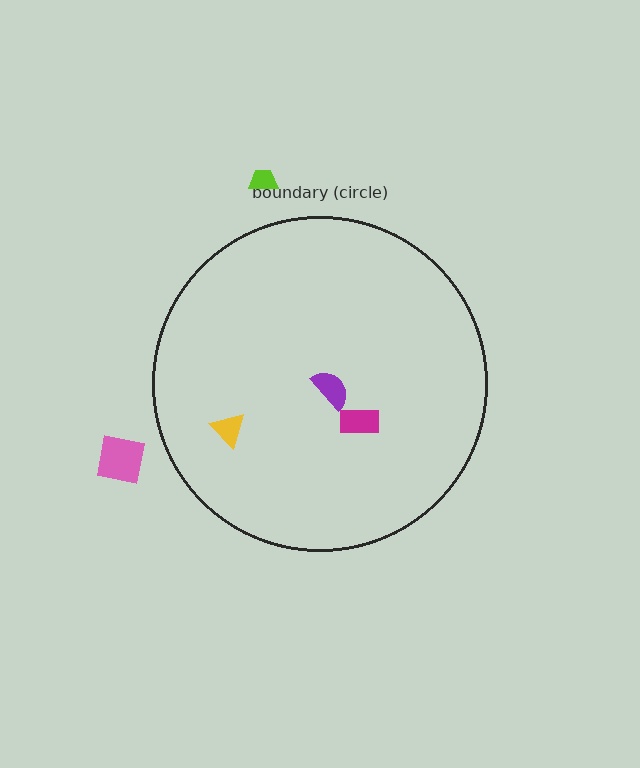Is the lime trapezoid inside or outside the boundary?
Outside.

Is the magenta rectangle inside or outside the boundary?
Inside.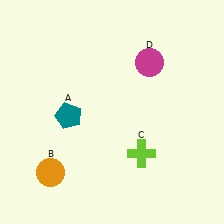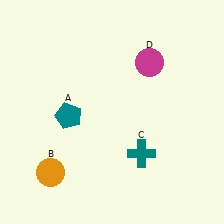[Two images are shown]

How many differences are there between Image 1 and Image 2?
There is 1 difference between the two images.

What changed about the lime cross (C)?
In Image 1, C is lime. In Image 2, it changed to teal.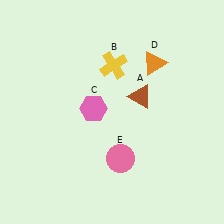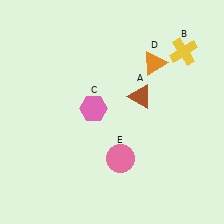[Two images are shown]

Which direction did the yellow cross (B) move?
The yellow cross (B) moved right.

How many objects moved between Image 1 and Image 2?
1 object moved between the two images.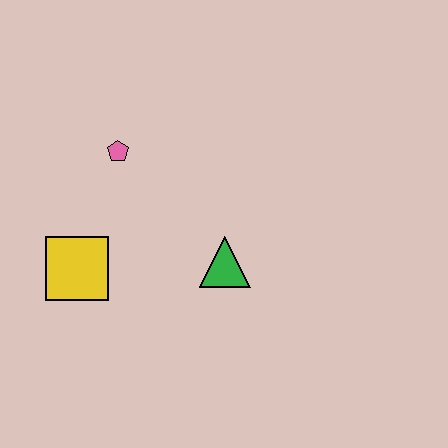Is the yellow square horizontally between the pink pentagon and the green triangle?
No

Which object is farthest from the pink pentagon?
The green triangle is farthest from the pink pentagon.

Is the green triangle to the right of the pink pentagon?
Yes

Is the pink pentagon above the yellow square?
Yes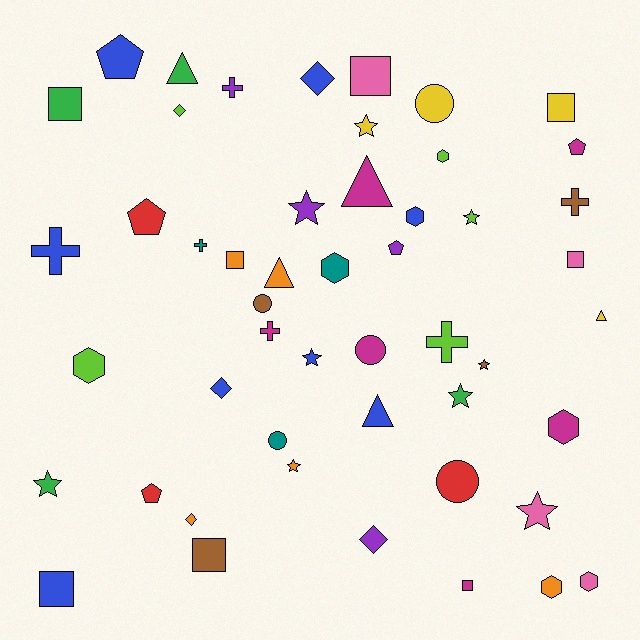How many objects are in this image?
There are 50 objects.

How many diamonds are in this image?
There are 5 diamonds.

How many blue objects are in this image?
There are 8 blue objects.